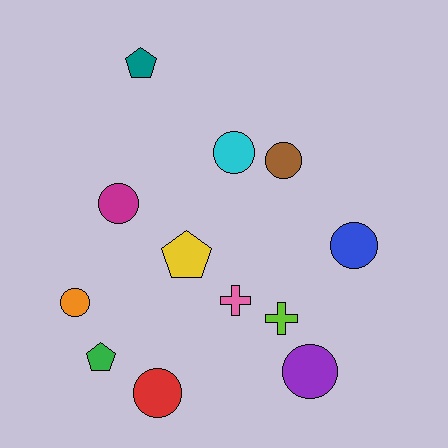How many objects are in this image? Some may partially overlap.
There are 12 objects.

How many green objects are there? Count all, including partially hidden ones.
There is 1 green object.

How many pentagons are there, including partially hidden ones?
There are 3 pentagons.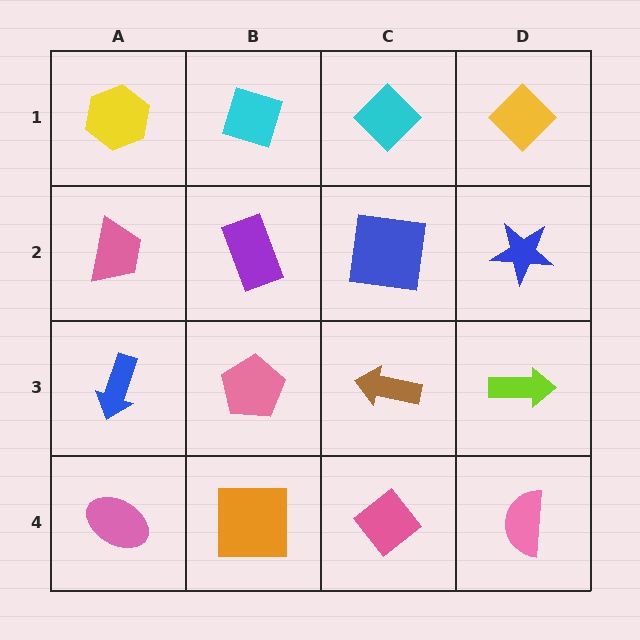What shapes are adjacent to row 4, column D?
A lime arrow (row 3, column D), a pink diamond (row 4, column C).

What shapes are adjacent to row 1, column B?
A purple rectangle (row 2, column B), a yellow hexagon (row 1, column A), a cyan diamond (row 1, column C).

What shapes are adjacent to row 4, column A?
A blue arrow (row 3, column A), an orange square (row 4, column B).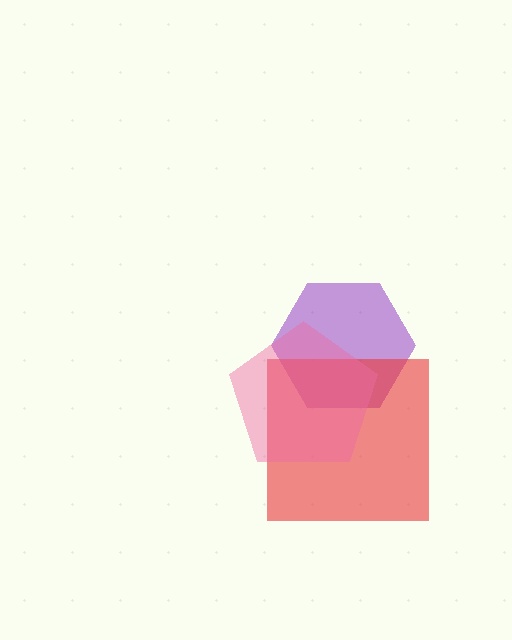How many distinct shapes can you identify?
There are 3 distinct shapes: a purple hexagon, a red square, a pink pentagon.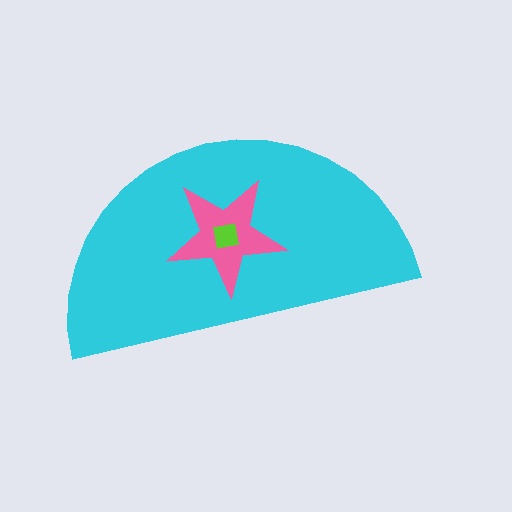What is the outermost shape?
The cyan semicircle.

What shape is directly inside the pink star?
The lime square.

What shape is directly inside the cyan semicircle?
The pink star.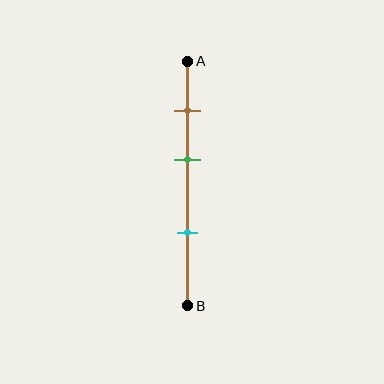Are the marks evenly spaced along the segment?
Yes, the marks are approximately evenly spaced.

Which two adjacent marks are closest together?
The brown and green marks are the closest adjacent pair.